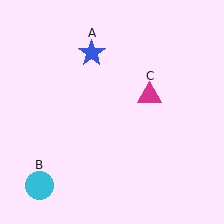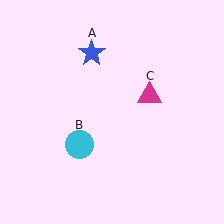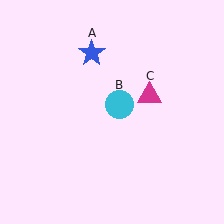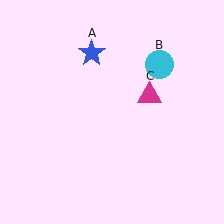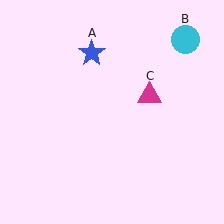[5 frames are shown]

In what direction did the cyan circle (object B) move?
The cyan circle (object B) moved up and to the right.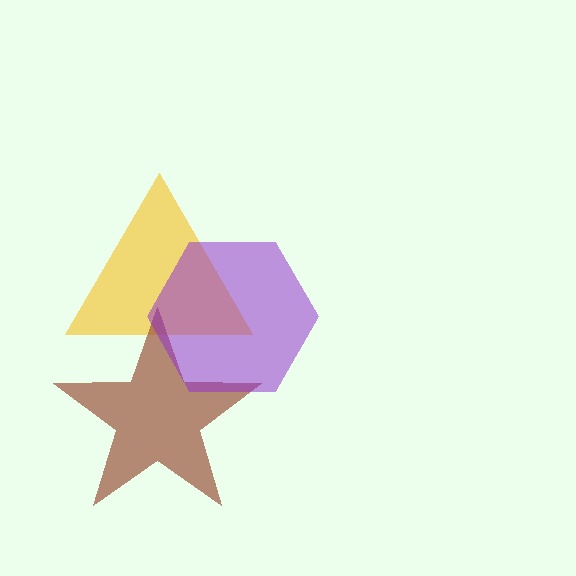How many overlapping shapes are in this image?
There are 3 overlapping shapes in the image.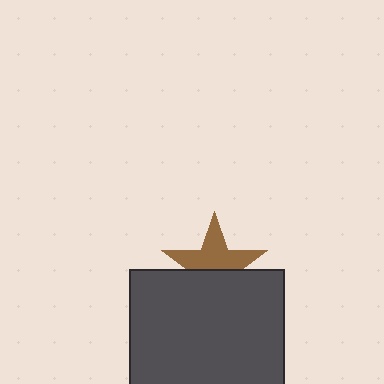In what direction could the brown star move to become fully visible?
The brown star could move up. That would shift it out from behind the dark gray square entirely.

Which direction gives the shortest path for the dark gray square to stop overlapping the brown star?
Moving down gives the shortest separation.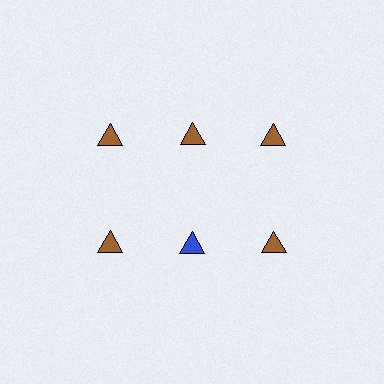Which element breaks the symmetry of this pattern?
The blue triangle in the second row, second from left column breaks the symmetry. All other shapes are brown triangles.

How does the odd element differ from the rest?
It has a different color: blue instead of brown.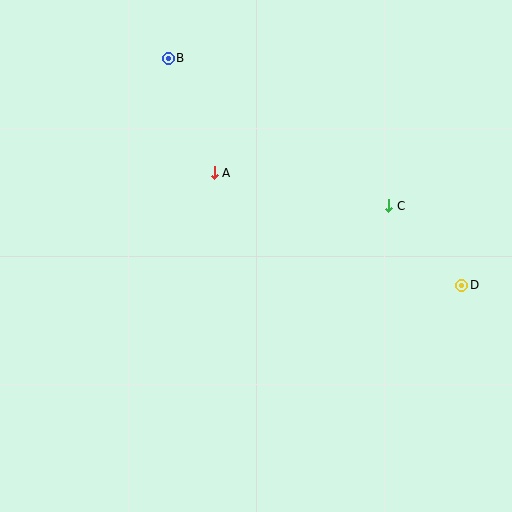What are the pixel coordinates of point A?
Point A is at (214, 173).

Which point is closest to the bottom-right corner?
Point D is closest to the bottom-right corner.